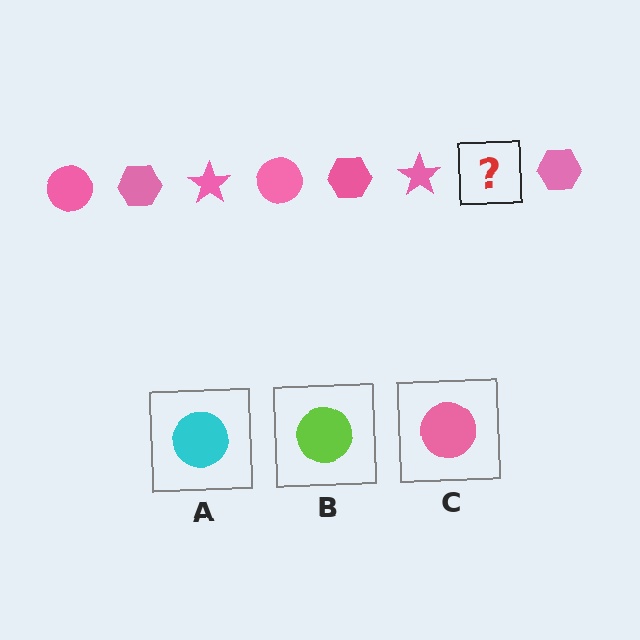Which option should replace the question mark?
Option C.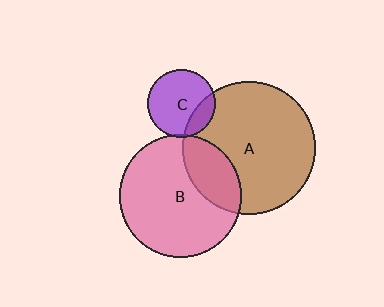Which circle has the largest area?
Circle A (brown).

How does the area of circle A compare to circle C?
Approximately 3.8 times.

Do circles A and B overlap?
Yes.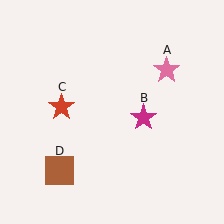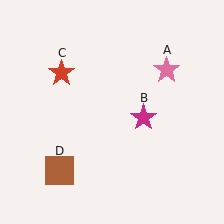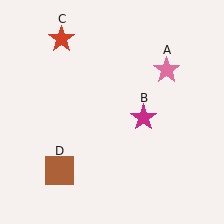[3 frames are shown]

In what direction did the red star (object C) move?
The red star (object C) moved up.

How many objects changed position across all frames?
1 object changed position: red star (object C).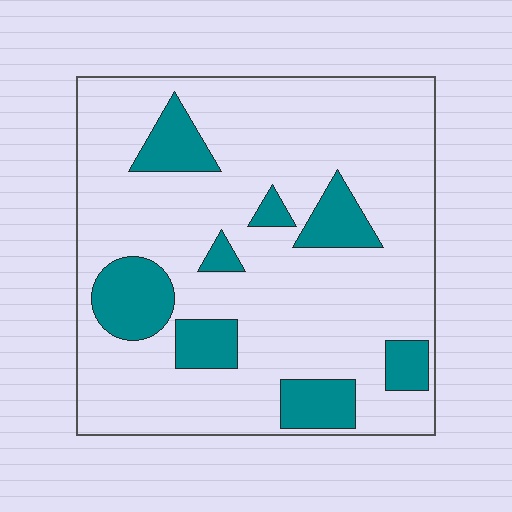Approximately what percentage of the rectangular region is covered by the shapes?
Approximately 20%.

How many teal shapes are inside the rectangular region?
8.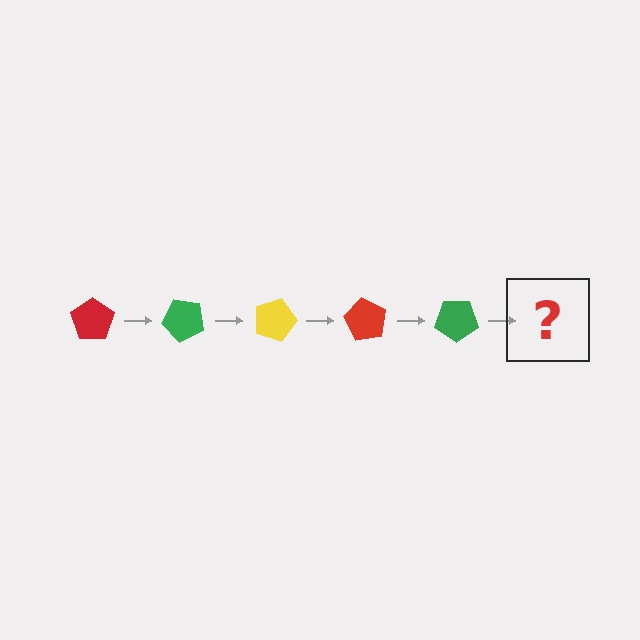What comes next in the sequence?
The next element should be a yellow pentagon, rotated 225 degrees from the start.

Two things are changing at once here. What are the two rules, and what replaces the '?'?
The two rules are that it rotates 45 degrees each step and the color cycles through red, green, and yellow. The '?' should be a yellow pentagon, rotated 225 degrees from the start.